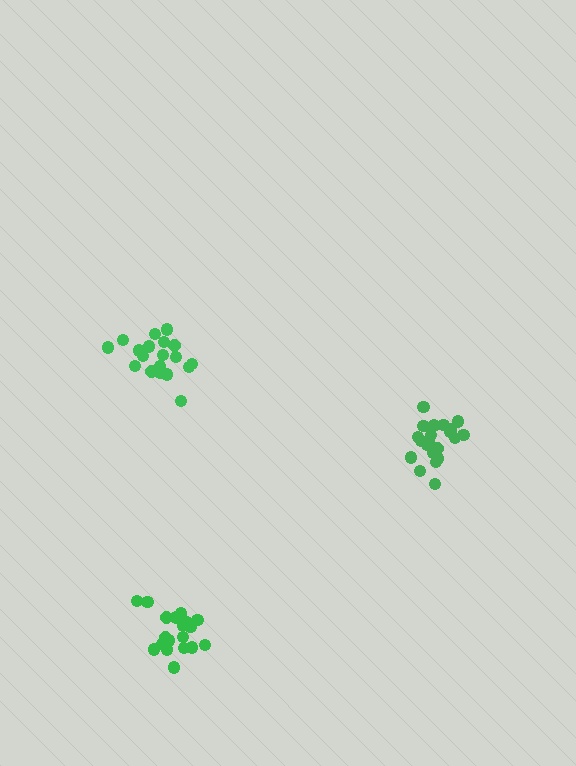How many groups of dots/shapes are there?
There are 3 groups.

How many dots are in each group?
Group 1: 21 dots, Group 2: 21 dots, Group 3: 19 dots (61 total).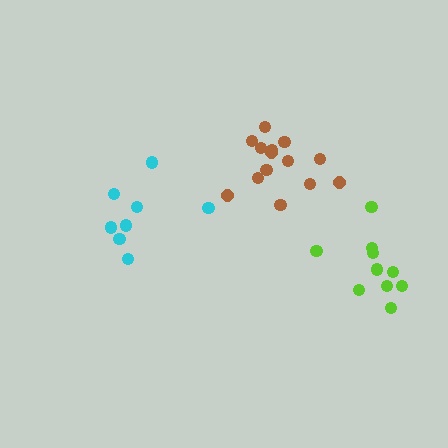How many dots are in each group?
Group 1: 8 dots, Group 2: 14 dots, Group 3: 10 dots (32 total).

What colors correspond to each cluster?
The clusters are colored: cyan, brown, lime.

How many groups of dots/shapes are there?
There are 3 groups.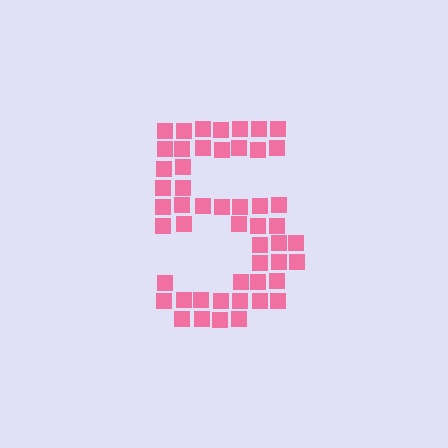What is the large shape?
The large shape is the digit 5.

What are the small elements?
The small elements are squares.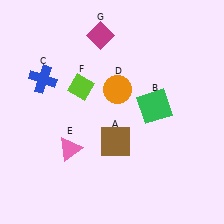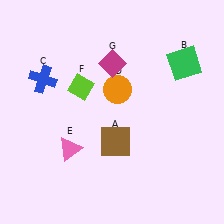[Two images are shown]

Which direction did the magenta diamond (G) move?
The magenta diamond (G) moved down.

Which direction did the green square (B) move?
The green square (B) moved up.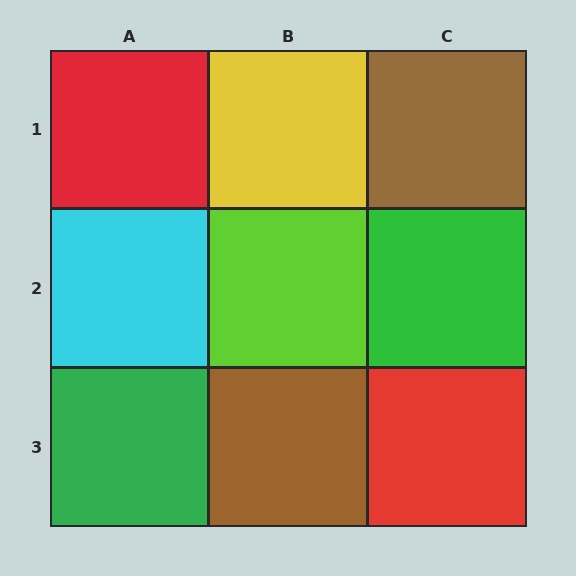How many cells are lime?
1 cell is lime.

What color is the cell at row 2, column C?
Green.